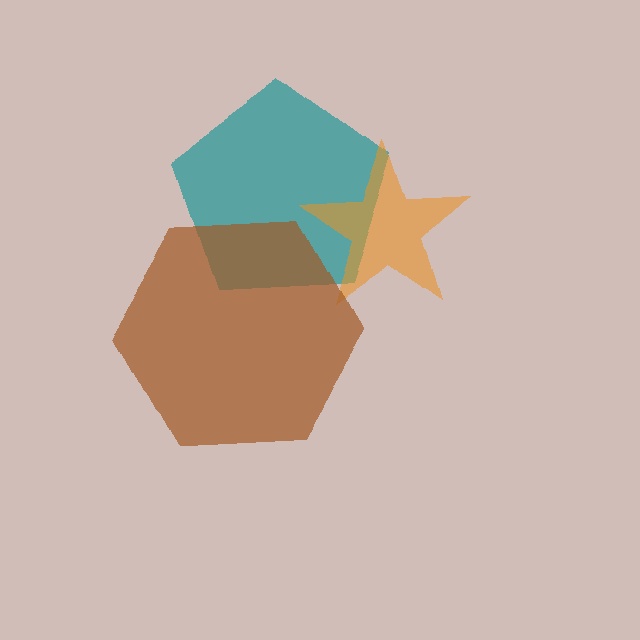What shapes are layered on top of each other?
The layered shapes are: a teal pentagon, an orange star, a brown hexagon.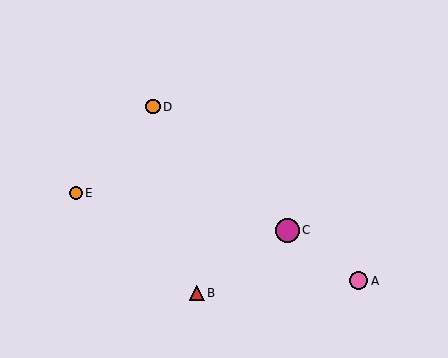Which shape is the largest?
The magenta circle (labeled C) is the largest.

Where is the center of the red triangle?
The center of the red triangle is at (197, 293).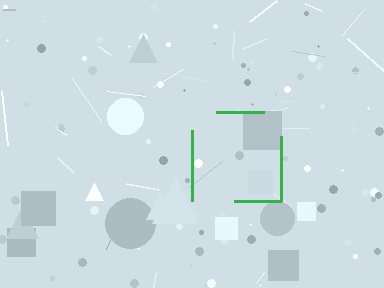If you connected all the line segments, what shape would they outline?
They would outline a square.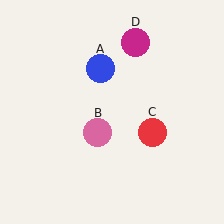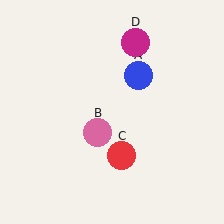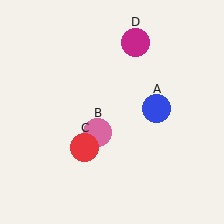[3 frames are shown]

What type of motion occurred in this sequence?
The blue circle (object A), red circle (object C) rotated clockwise around the center of the scene.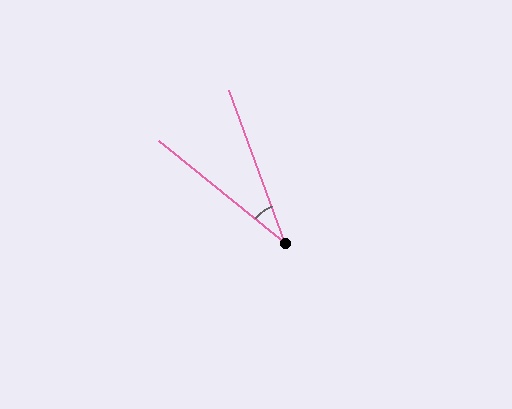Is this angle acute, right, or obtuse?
It is acute.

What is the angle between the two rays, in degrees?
Approximately 31 degrees.